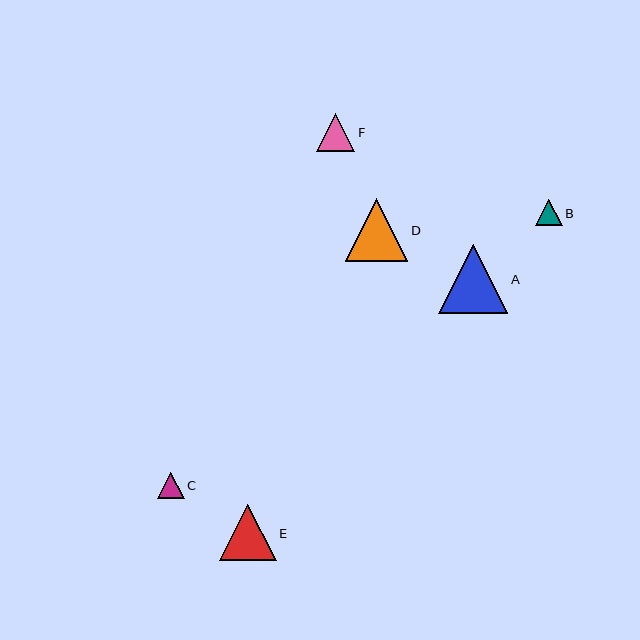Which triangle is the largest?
Triangle A is the largest with a size of approximately 69 pixels.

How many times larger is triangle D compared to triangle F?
Triangle D is approximately 1.6 times the size of triangle F.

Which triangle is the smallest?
Triangle C is the smallest with a size of approximately 26 pixels.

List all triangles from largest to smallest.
From largest to smallest: A, D, E, F, B, C.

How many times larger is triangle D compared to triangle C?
Triangle D is approximately 2.4 times the size of triangle C.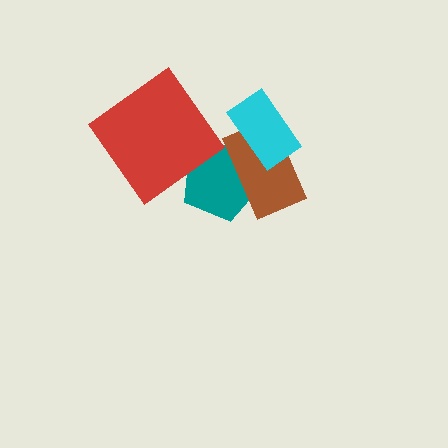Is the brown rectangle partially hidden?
Yes, it is partially covered by another shape.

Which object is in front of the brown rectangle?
The cyan rectangle is in front of the brown rectangle.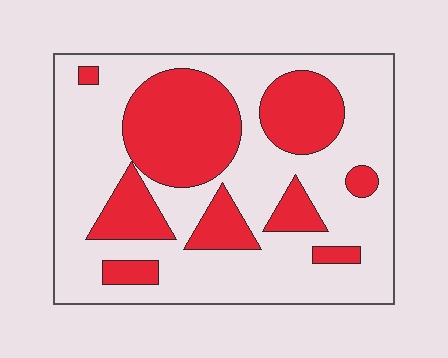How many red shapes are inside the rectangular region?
9.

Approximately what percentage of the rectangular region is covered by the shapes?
Approximately 35%.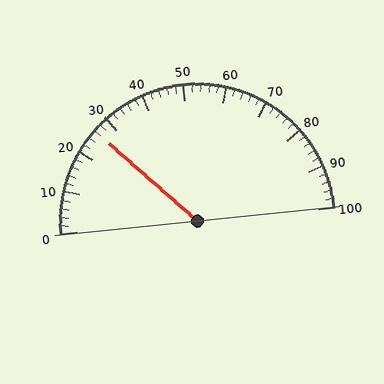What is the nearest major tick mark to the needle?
The nearest major tick mark is 30.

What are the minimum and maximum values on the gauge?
The gauge ranges from 0 to 100.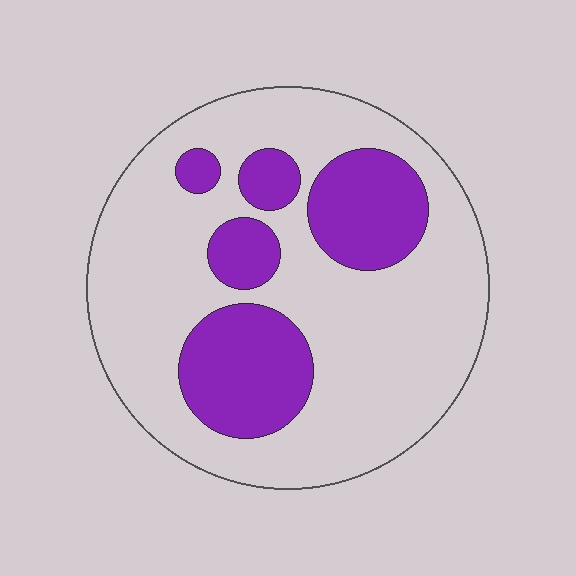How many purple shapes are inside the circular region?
5.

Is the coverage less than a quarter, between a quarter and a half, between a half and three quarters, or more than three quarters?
Between a quarter and a half.